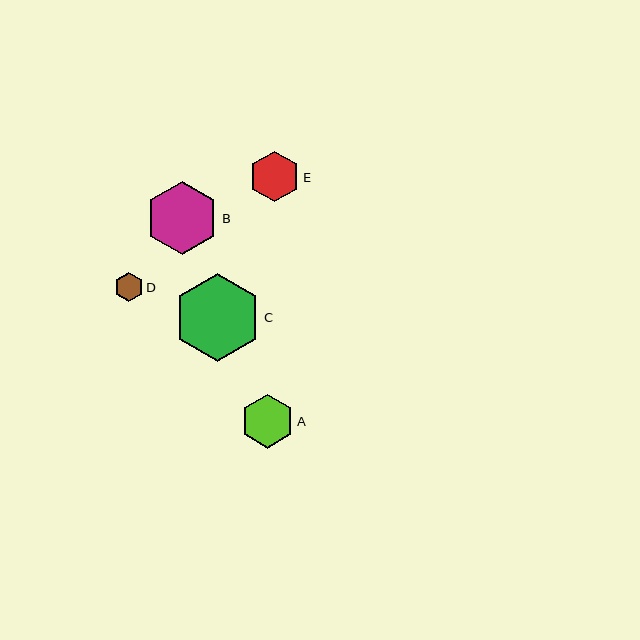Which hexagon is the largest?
Hexagon C is the largest with a size of approximately 88 pixels.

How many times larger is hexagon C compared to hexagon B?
Hexagon C is approximately 1.2 times the size of hexagon B.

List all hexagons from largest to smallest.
From largest to smallest: C, B, A, E, D.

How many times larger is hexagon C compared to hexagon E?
Hexagon C is approximately 1.7 times the size of hexagon E.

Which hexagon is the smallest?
Hexagon D is the smallest with a size of approximately 29 pixels.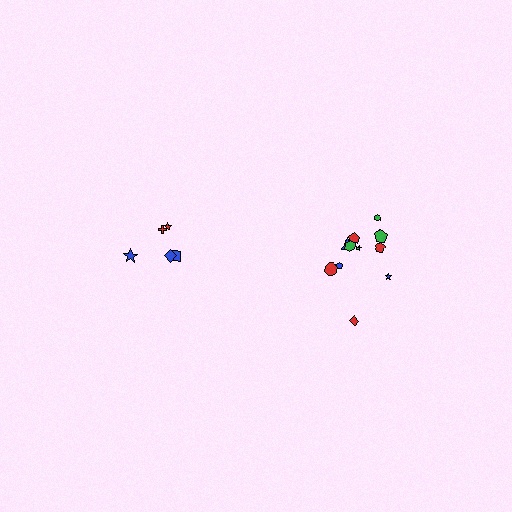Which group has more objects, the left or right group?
The right group.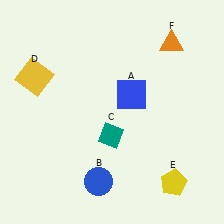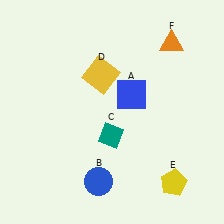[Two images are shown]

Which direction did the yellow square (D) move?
The yellow square (D) moved right.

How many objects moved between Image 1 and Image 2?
1 object moved between the two images.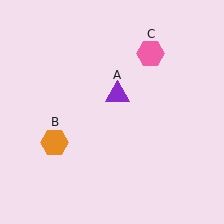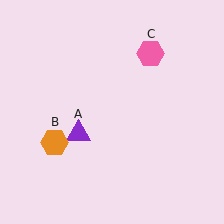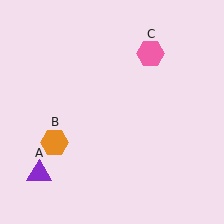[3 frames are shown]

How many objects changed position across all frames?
1 object changed position: purple triangle (object A).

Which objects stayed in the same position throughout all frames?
Orange hexagon (object B) and pink hexagon (object C) remained stationary.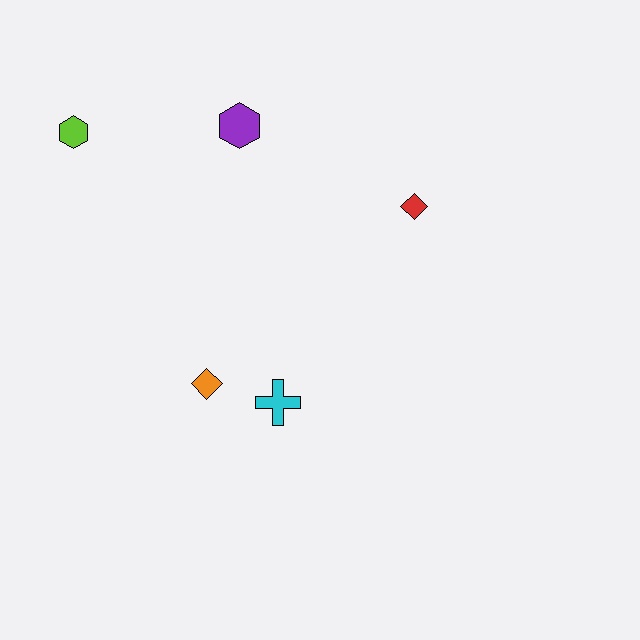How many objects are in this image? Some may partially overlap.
There are 5 objects.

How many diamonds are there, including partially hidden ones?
There are 2 diamonds.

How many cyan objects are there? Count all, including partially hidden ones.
There is 1 cyan object.